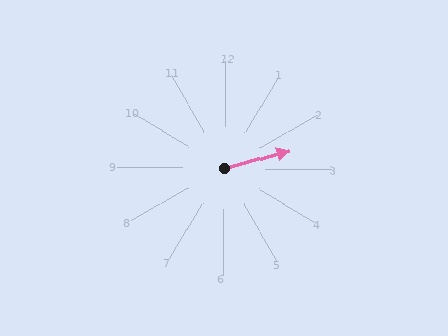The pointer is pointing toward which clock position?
Roughly 2 o'clock.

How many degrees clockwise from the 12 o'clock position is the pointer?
Approximately 75 degrees.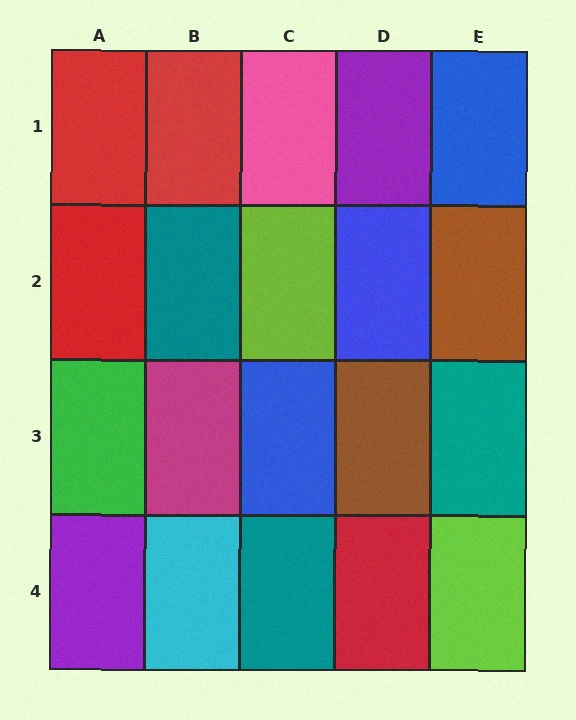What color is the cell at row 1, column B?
Red.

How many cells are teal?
3 cells are teal.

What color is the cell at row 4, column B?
Cyan.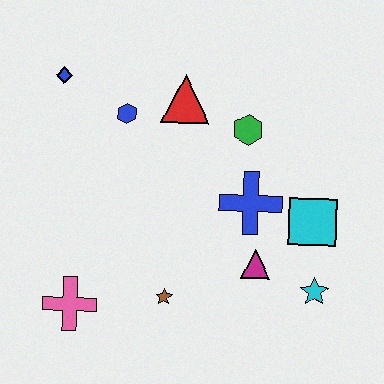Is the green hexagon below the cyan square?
No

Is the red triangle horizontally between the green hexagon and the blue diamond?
Yes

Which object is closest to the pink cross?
The brown star is closest to the pink cross.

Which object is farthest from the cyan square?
The blue diamond is farthest from the cyan square.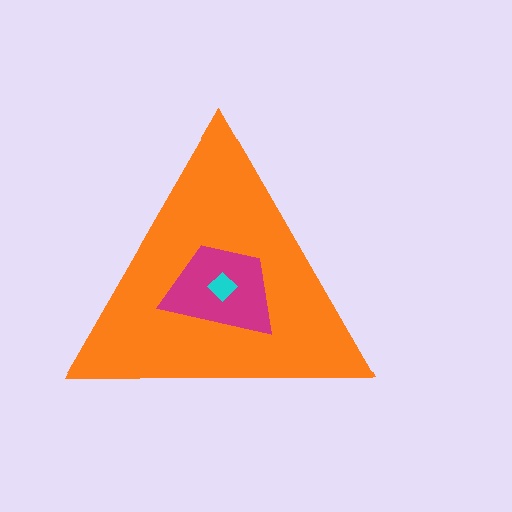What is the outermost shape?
The orange triangle.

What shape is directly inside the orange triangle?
The magenta trapezoid.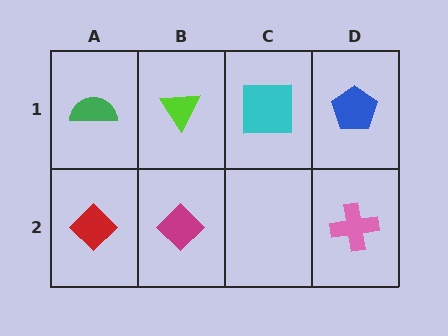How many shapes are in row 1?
4 shapes.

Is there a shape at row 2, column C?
No, that cell is empty.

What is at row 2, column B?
A magenta diamond.